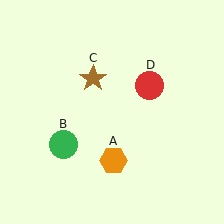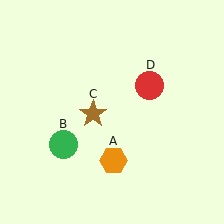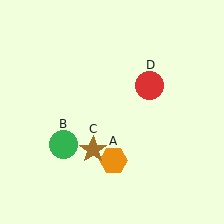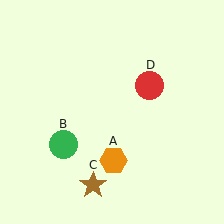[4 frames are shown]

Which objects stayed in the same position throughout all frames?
Orange hexagon (object A) and green circle (object B) and red circle (object D) remained stationary.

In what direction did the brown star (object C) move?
The brown star (object C) moved down.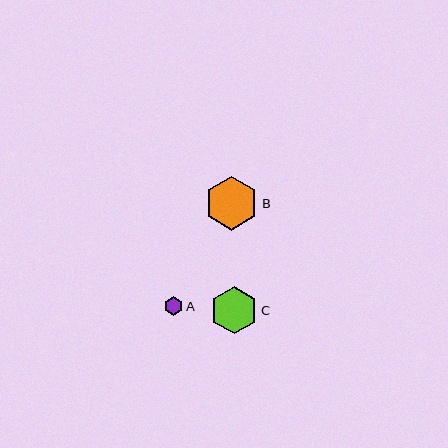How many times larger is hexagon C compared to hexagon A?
Hexagon C is approximately 2.4 times the size of hexagon A.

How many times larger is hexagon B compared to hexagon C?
Hexagon B is approximately 1.1 times the size of hexagon C.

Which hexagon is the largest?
Hexagon B is the largest with a size of approximately 54 pixels.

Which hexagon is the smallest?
Hexagon A is the smallest with a size of approximately 19 pixels.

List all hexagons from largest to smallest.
From largest to smallest: B, C, A.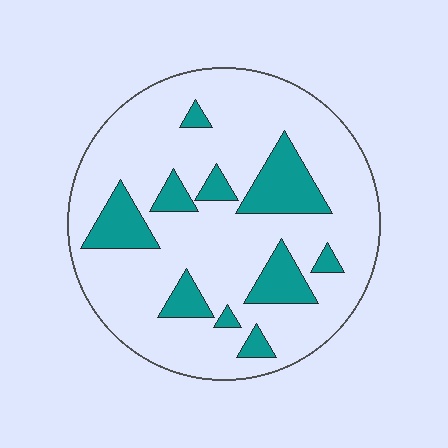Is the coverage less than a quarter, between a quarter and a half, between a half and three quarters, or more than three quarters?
Less than a quarter.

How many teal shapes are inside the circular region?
10.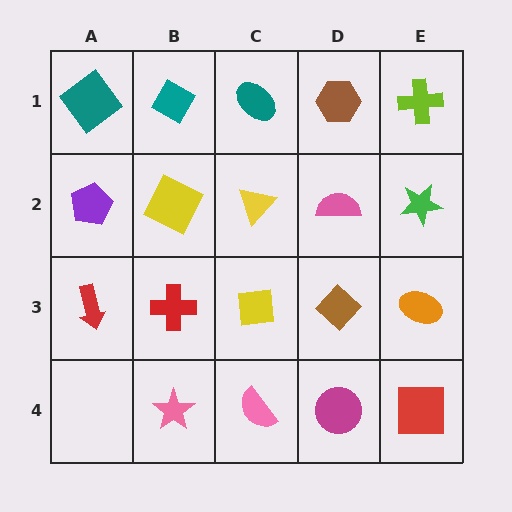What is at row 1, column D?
A brown hexagon.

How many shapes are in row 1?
5 shapes.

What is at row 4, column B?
A pink star.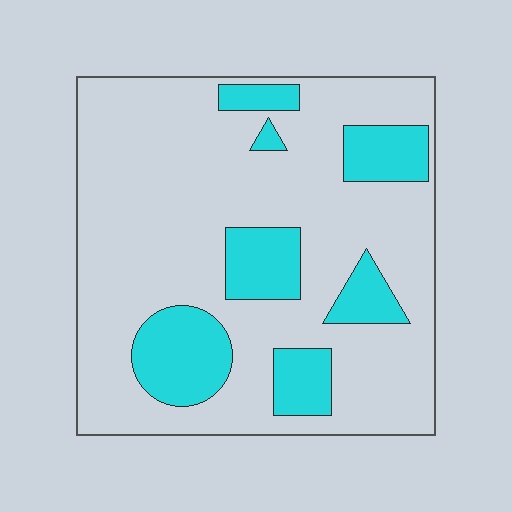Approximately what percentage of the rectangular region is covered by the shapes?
Approximately 20%.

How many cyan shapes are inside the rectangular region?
7.